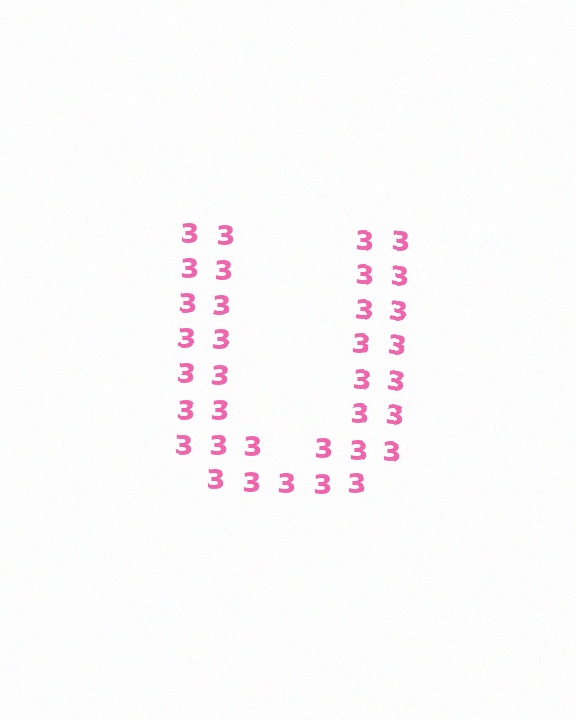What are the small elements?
The small elements are digit 3's.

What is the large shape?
The large shape is the letter U.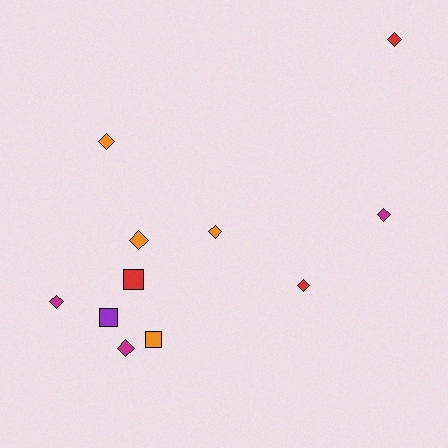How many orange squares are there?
There is 1 orange square.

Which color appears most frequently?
Orange, with 4 objects.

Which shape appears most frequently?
Diamond, with 8 objects.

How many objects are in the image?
There are 11 objects.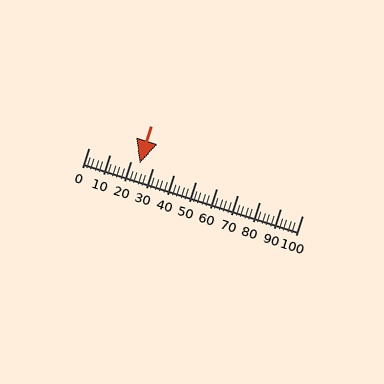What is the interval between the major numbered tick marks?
The major tick marks are spaced 10 units apart.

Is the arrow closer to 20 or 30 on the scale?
The arrow is closer to 20.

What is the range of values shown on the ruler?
The ruler shows values from 0 to 100.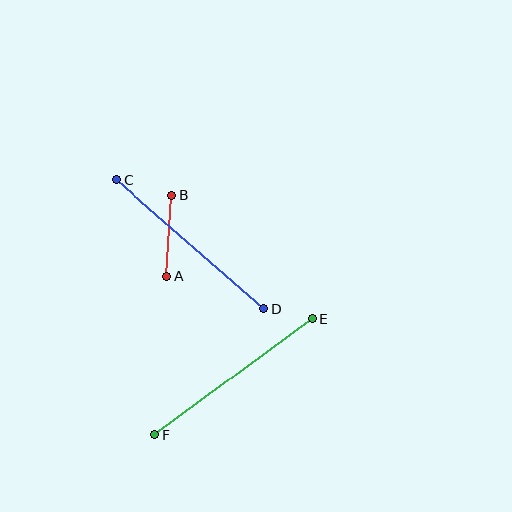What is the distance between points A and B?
The distance is approximately 81 pixels.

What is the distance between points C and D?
The distance is approximately 195 pixels.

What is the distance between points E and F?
The distance is approximately 195 pixels.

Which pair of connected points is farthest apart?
Points C and D are farthest apart.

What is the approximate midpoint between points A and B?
The midpoint is at approximately (169, 236) pixels.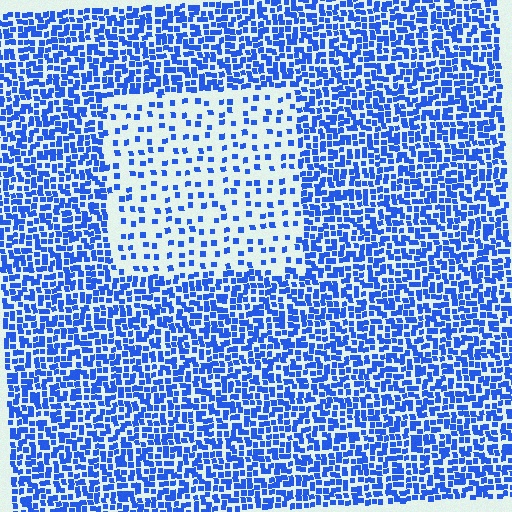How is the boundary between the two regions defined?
The boundary is defined by a change in element density (approximately 2.9x ratio). All elements are the same color, size, and shape.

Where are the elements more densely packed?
The elements are more densely packed outside the rectangle boundary.